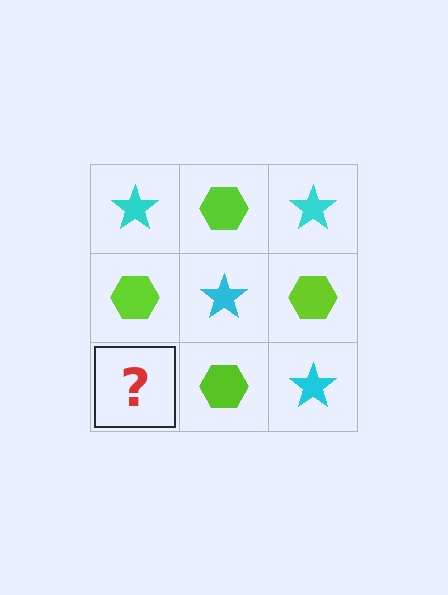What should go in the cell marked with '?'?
The missing cell should contain a cyan star.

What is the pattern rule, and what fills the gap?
The rule is that it alternates cyan star and lime hexagon in a checkerboard pattern. The gap should be filled with a cyan star.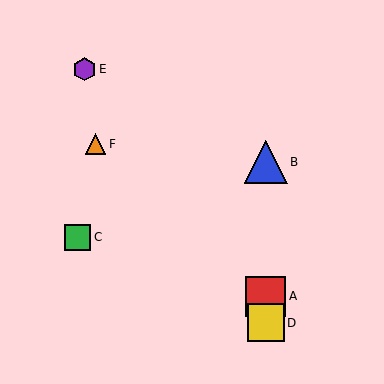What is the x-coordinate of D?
Object D is at x≈266.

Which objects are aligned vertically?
Objects A, B, D are aligned vertically.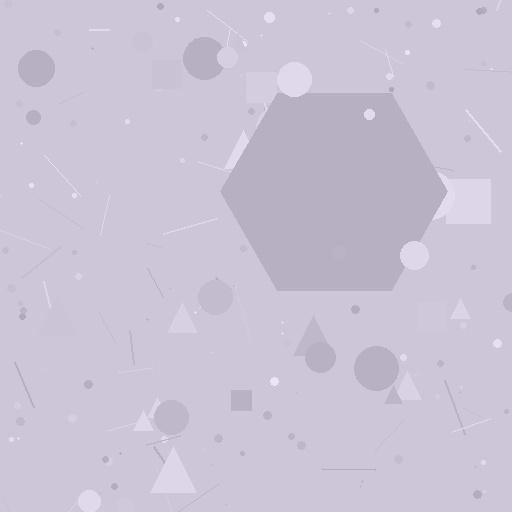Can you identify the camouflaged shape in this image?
The camouflaged shape is a hexagon.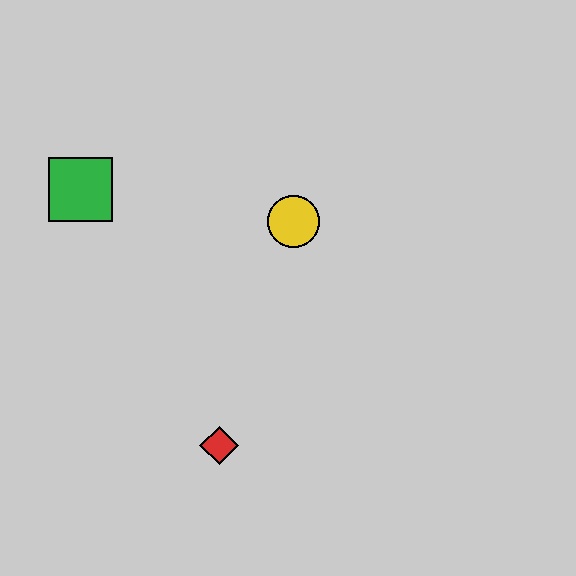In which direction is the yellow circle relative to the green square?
The yellow circle is to the right of the green square.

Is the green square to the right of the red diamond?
No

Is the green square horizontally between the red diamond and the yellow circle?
No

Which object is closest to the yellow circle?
The green square is closest to the yellow circle.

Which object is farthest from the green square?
The red diamond is farthest from the green square.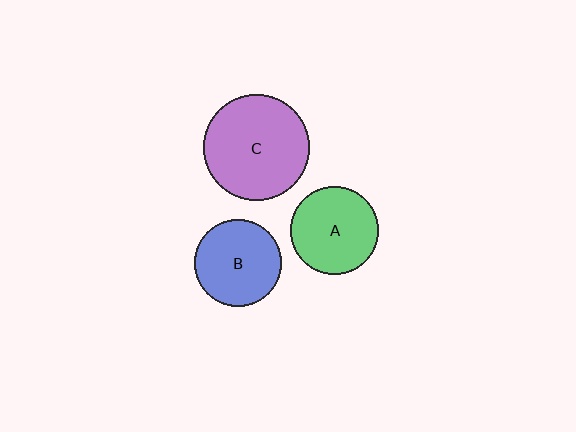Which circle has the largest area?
Circle C (purple).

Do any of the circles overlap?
No, none of the circles overlap.